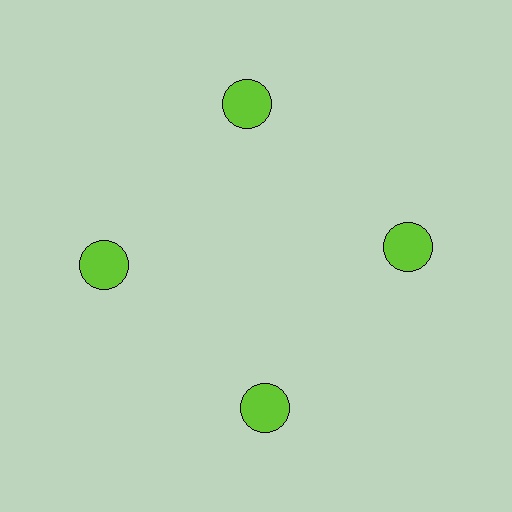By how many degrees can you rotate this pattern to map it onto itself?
The pattern maps onto itself every 90 degrees of rotation.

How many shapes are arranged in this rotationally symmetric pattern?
There are 4 shapes, arranged in 4 groups of 1.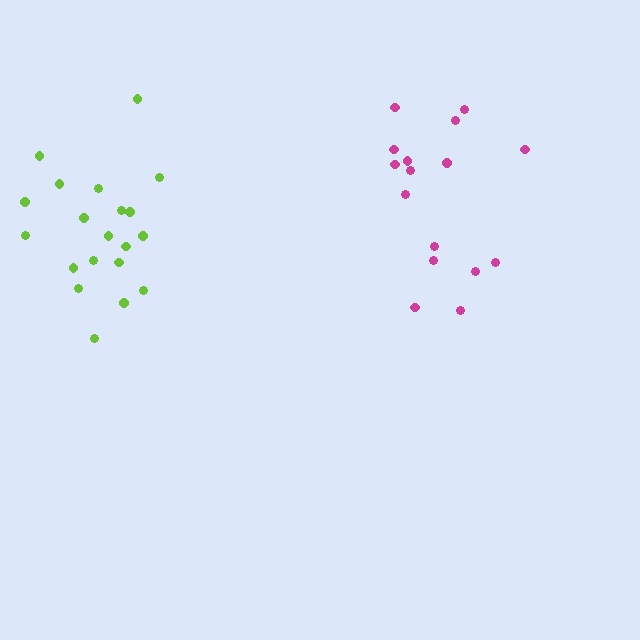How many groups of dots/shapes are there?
There are 2 groups.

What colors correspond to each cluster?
The clusters are colored: magenta, lime.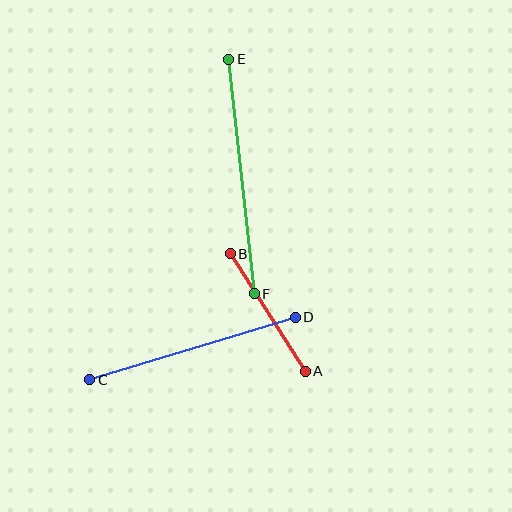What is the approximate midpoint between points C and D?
The midpoint is at approximately (193, 349) pixels.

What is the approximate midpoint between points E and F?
The midpoint is at approximately (241, 177) pixels.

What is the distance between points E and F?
The distance is approximately 236 pixels.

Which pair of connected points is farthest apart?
Points E and F are farthest apart.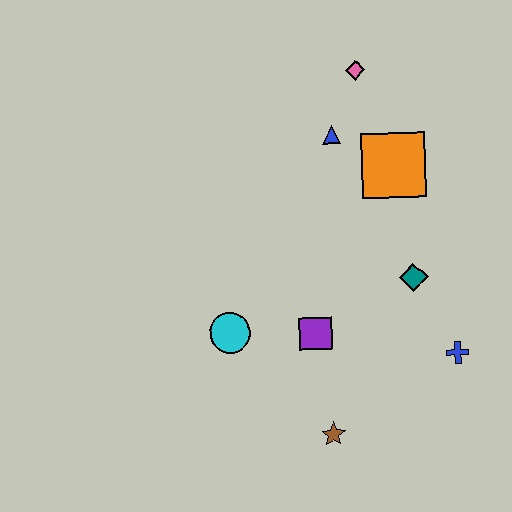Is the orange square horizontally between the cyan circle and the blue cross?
Yes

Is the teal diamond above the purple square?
Yes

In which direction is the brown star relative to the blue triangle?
The brown star is below the blue triangle.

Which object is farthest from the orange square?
The brown star is farthest from the orange square.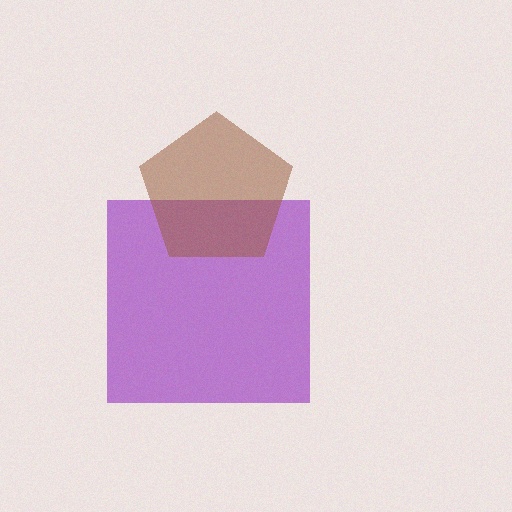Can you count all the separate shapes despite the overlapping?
Yes, there are 2 separate shapes.